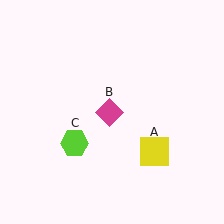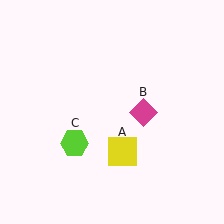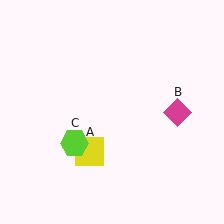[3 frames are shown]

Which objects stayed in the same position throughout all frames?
Lime hexagon (object C) remained stationary.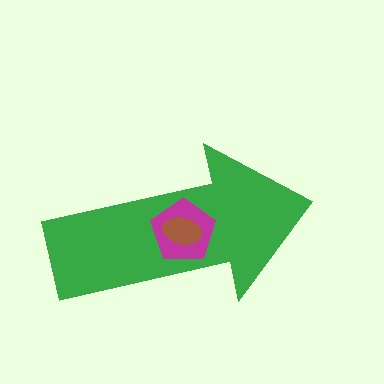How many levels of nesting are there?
3.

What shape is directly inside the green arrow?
The magenta pentagon.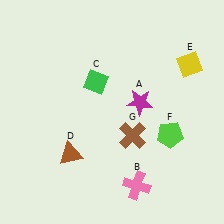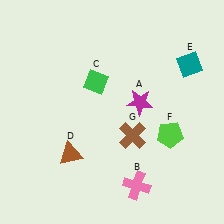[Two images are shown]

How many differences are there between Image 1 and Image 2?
There is 1 difference between the two images.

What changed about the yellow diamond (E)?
In Image 1, E is yellow. In Image 2, it changed to teal.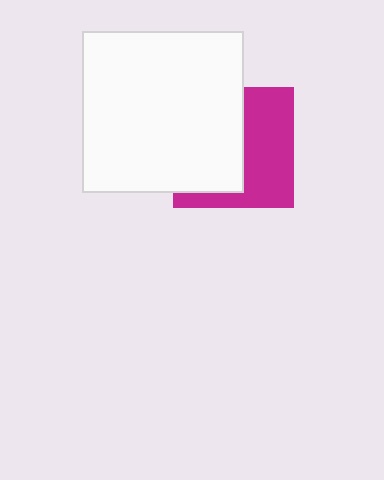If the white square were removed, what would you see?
You would see the complete magenta square.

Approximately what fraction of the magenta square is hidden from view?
Roughly 52% of the magenta square is hidden behind the white square.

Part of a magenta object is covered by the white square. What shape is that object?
It is a square.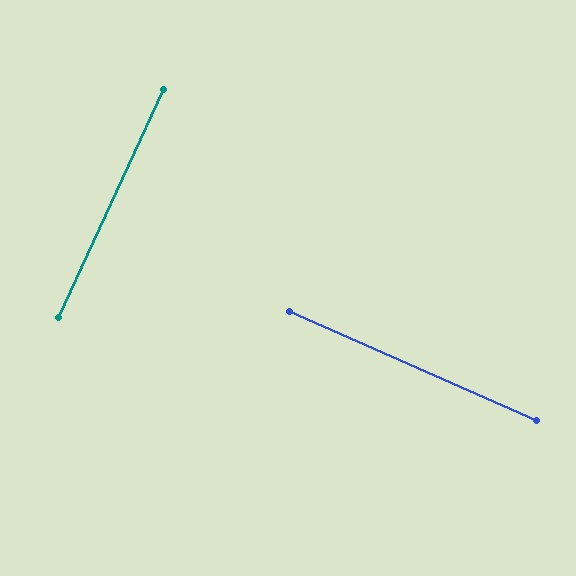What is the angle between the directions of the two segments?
Approximately 89 degrees.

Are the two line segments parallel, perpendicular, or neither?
Perpendicular — they meet at approximately 89°.